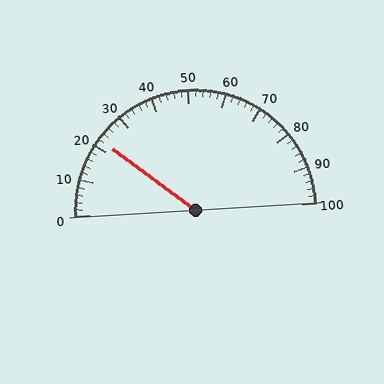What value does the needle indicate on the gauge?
The needle indicates approximately 22.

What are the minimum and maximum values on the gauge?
The gauge ranges from 0 to 100.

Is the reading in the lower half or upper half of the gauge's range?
The reading is in the lower half of the range (0 to 100).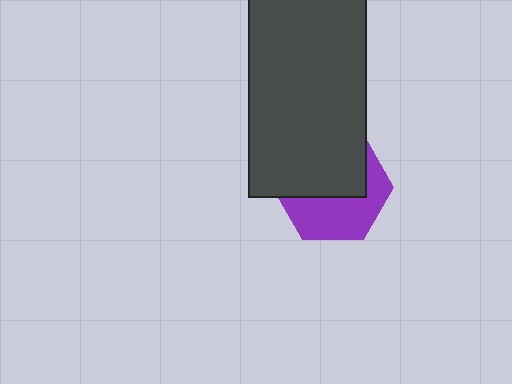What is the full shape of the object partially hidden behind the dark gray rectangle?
The partially hidden object is a purple hexagon.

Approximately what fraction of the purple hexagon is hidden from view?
Roughly 54% of the purple hexagon is hidden behind the dark gray rectangle.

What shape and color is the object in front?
The object in front is a dark gray rectangle.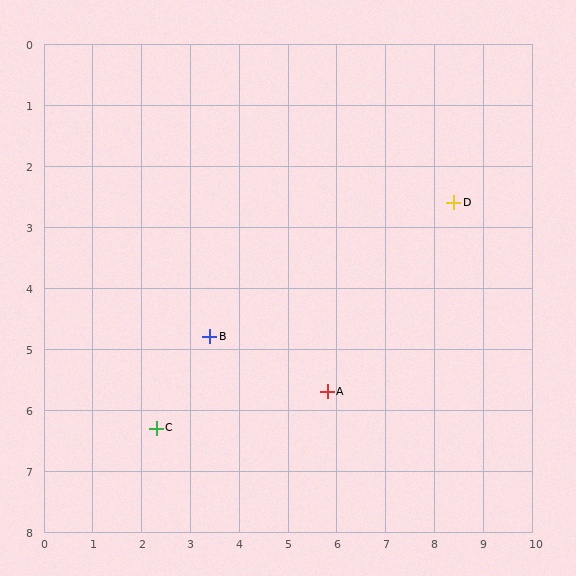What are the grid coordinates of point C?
Point C is at approximately (2.3, 6.3).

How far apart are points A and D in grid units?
Points A and D are about 4.0 grid units apart.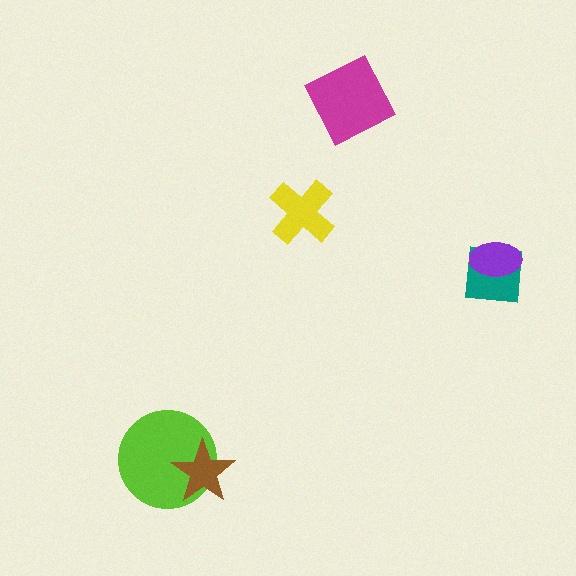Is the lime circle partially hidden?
Yes, it is partially covered by another shape.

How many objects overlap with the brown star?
1 object overlaps with the brown star.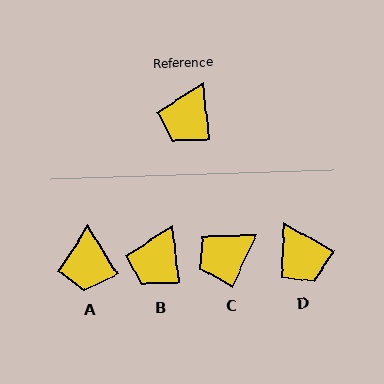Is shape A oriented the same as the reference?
No, it is off by about 25 degrees.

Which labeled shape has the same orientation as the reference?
B.